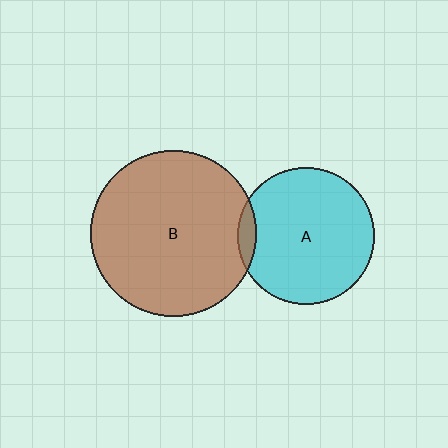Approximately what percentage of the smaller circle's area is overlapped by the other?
Approximately 5%.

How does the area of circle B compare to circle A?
Approximately 1.5 times.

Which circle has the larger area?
Circle B (brown).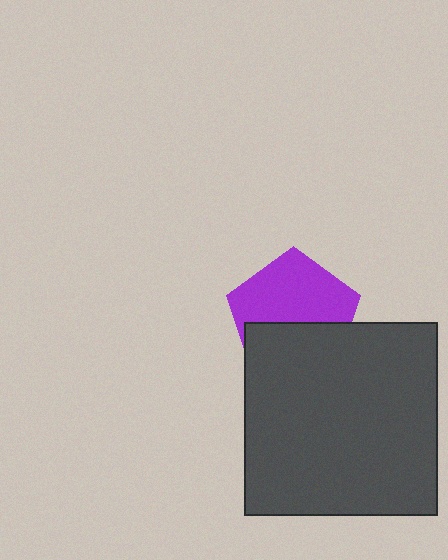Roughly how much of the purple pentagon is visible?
About half of it is visible (roughly 57%).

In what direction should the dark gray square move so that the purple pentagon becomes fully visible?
The dark gray square should move down. That is the shortest direction to clear the overlap and leave the purple pentagon fully visible.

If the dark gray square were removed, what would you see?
You would see the complete purple pentagon.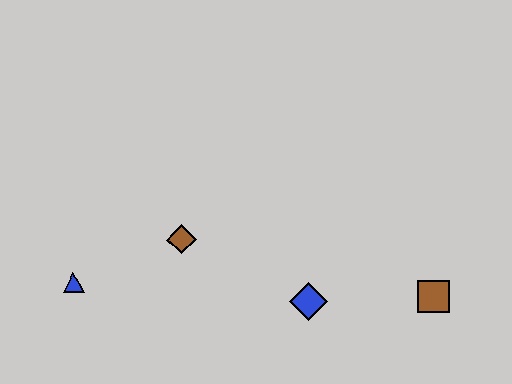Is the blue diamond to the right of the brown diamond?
Yes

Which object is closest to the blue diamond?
The brown square is closest to the blue diamond.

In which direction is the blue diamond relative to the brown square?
The blue diamond is to the left of the brown square.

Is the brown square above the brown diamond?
No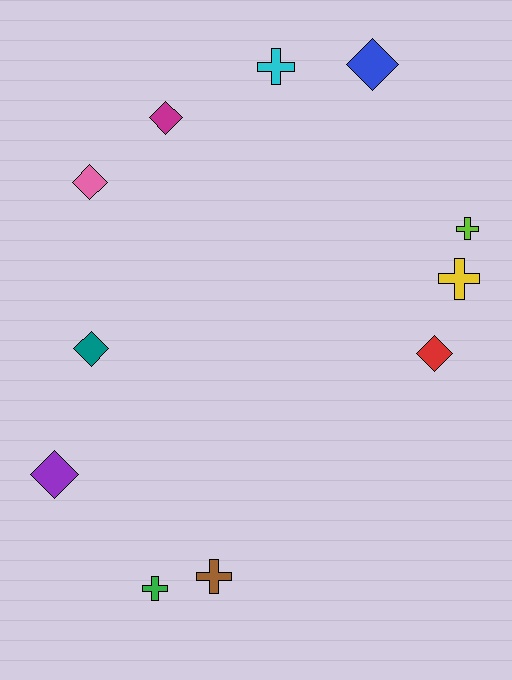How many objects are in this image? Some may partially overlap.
There are 11 objects.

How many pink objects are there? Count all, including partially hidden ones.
There is 1 pink object.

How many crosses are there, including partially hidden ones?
There are 5 crosses.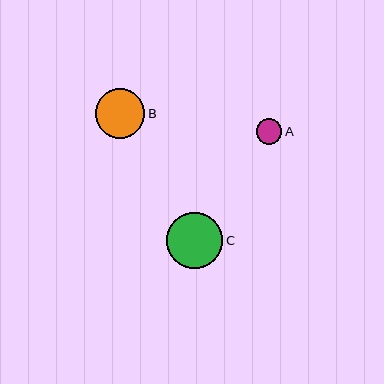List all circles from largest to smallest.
From largest to smallest: C, B, A.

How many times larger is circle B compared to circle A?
Circle B is approximately 1.9 times the size of circle A.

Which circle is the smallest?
Circle A is the smallest with a size of approximately 26 pixels.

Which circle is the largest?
Circle C is the largest with a size of approximately 56 pixels.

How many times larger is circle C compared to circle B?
Circle C is approximately 1.1 times the size of circle B.